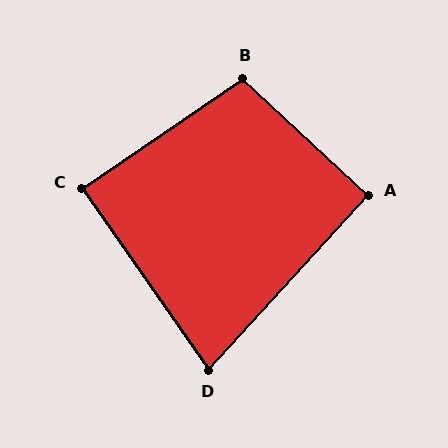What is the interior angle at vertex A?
Approximately 91 degrees (approximately right).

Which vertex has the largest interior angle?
B, at approximately 103 degrees.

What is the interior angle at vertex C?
Approximately 89 degrees (approximately right).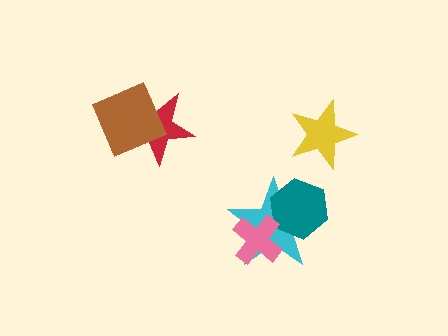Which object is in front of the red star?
The brown square is in front of the red star.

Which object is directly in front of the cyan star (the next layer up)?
The teal hexagon is directly in front of the cyan star.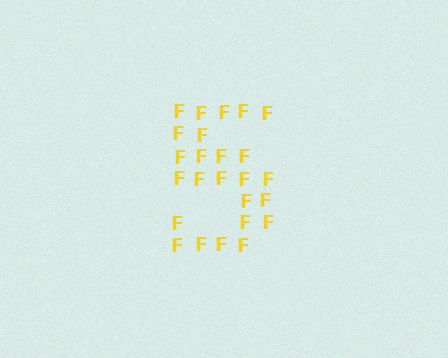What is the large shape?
The large shape is the digit 5.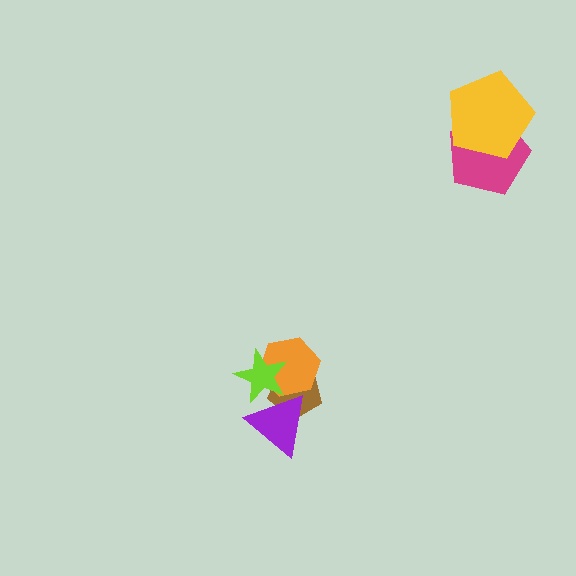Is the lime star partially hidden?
Yes, it is partially covered by another shape.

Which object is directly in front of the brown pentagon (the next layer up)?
The orange hexagon is directly in front of the brown pentagon.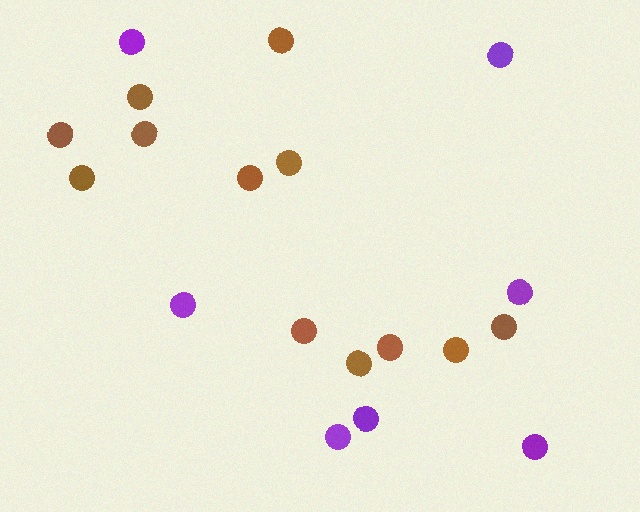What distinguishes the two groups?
There are 2 groups: one group of purple circles (7) and one group of brown circles (12).